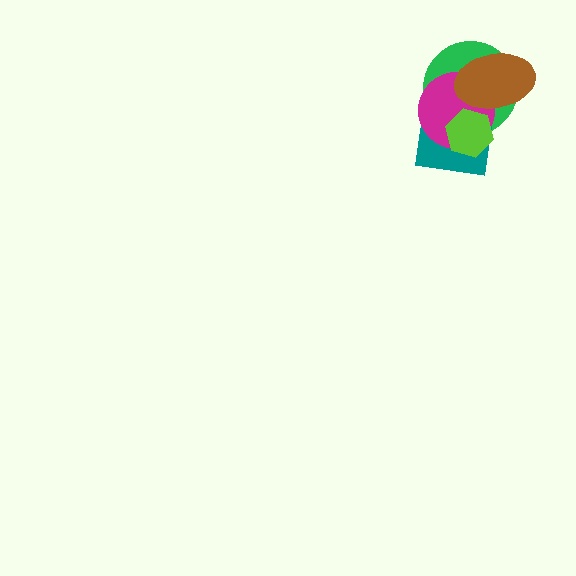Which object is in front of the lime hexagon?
The brown ellipse is in front of the lime hexagon.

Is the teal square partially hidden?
Yes, it is partially covered by another shape.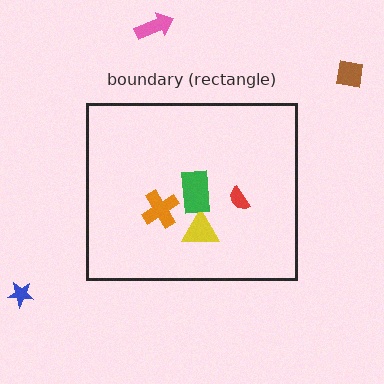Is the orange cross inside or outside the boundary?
Inside.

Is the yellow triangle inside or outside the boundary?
Inside.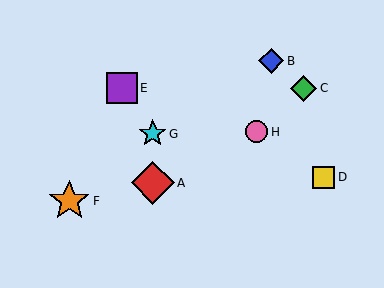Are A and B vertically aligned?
No, A is at x≈153 and B is at x≈271.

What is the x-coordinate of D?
Object D is at x≈324.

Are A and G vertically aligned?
Yes, both are at x≈153.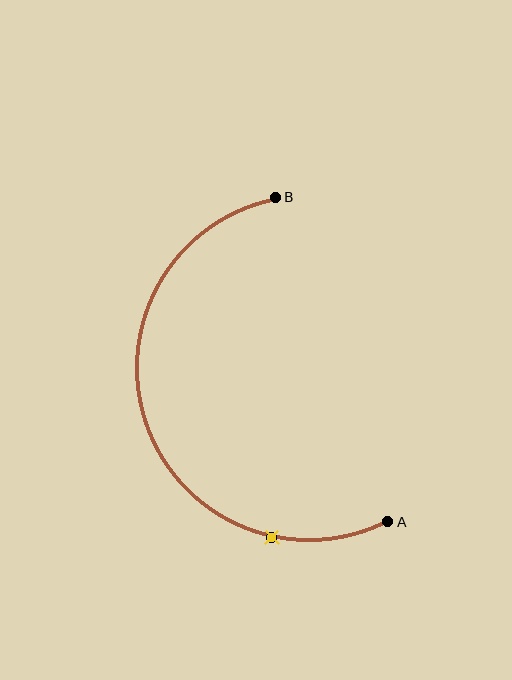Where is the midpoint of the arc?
The arc midpoint is the point on the curve farthest from the straight line joining A and B. It sits to the left of that line.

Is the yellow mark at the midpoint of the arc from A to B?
No. The yellow mark lies on the arc but is closer to endpoint A. The arc midpoint would be at the point on the curve equidistant along the arc from both A and B.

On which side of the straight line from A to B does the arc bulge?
The arc bulges to the left of the straight line connecting A and B.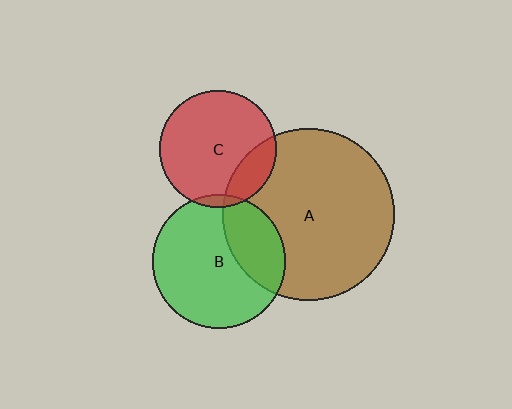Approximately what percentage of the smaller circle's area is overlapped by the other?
Approximately 5%.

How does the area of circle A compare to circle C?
Approximately 2.2 times.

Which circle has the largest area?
Circle A (brown).